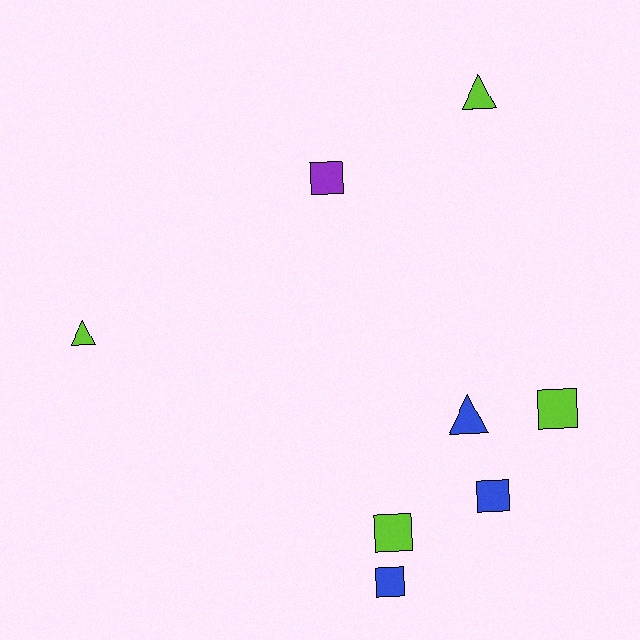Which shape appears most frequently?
Square, with 5 objects.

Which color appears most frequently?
Lime, with 4 objects.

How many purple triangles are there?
There are no purple triangles.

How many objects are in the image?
There are 8 objects.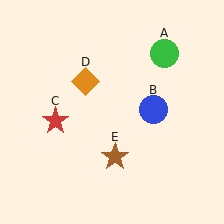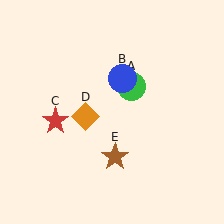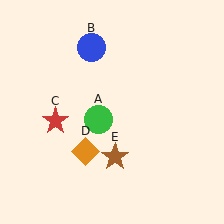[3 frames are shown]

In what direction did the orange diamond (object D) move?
The orange diamond (object D) moved down.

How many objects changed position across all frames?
3 objects changed position: green circle (object A), blue circle (object B), orange diamond (object D).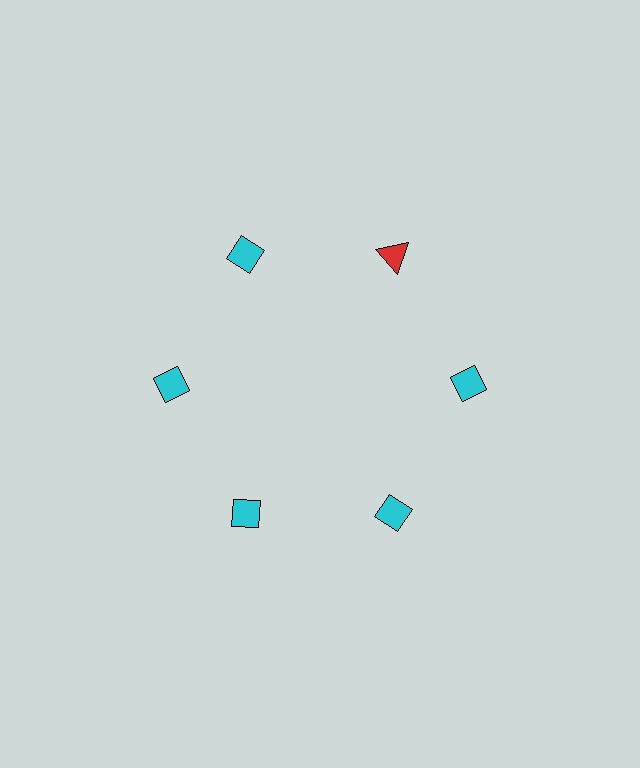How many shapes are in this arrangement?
There are 6 shapes arranged in a ring pattern.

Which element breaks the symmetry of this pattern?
The red triangle at roughly the 1 o'clock position breaks the symmetry. All other shapes are cyan diamonds.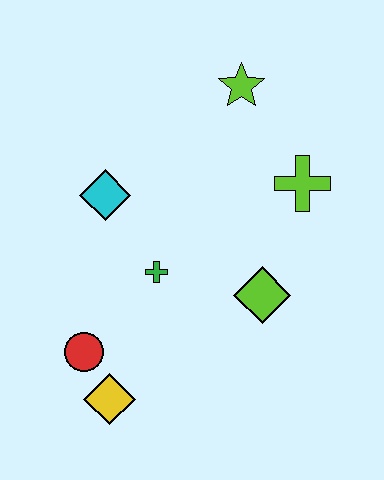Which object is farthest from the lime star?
The yellow diamond is farthest from the lime star.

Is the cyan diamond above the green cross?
Yes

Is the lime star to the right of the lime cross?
No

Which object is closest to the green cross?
The cyan diamond is closest to the green cross.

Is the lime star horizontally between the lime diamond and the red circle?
Yes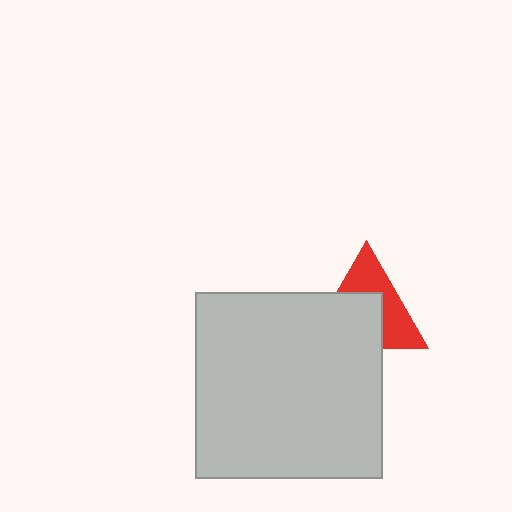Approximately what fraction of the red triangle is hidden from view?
Roughly 53% of the red triangle is hidden behind the light gray square.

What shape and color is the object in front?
The object in front is a light gray square.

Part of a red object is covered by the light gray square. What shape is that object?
It is a triangle.